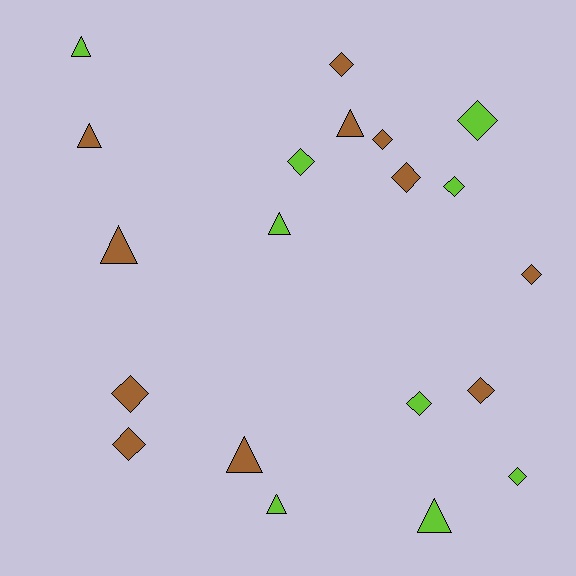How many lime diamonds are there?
There are 5 lime diamonds.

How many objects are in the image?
There are 20 objects.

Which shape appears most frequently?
Diamond, with 12 objects.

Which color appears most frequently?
Brown, with 11 objects.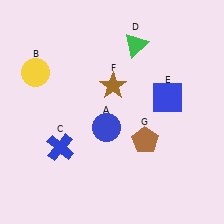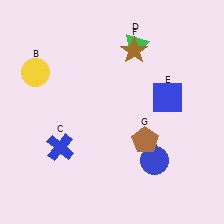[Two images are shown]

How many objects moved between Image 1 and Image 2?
2 objects moved between the two images.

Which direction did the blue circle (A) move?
The blue circle (A) moved right.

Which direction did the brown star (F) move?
The brown star (F) moved up.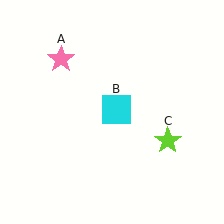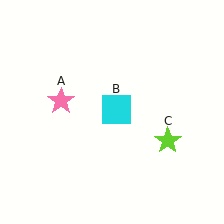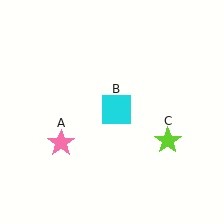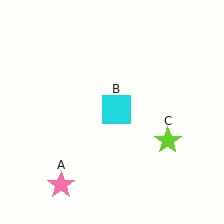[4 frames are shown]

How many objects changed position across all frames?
1 object changed position: pink star (object A).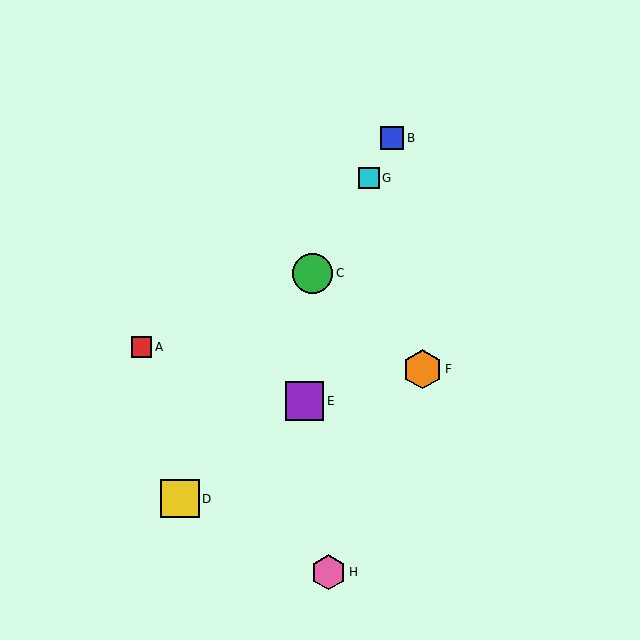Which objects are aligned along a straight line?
Objects B, C, D, G are aligned along a straight line.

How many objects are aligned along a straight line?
4 objects (B, C, D, G) are aligned along a straight line.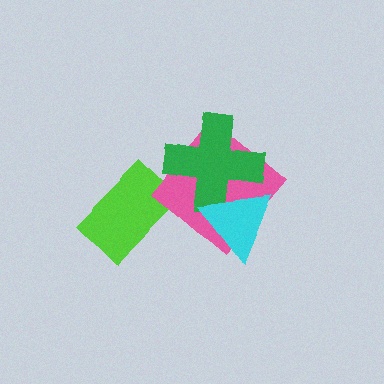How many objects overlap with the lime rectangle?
0 objects overlap with the lime rectangle.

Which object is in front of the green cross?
The cyan triangle is in front of the green cross.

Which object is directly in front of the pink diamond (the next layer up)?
The green cross is directly in front of the pink diamond.